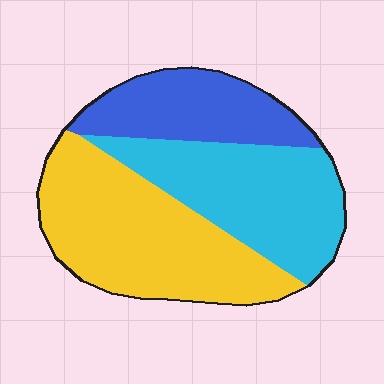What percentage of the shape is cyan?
Cyan covers about 35% of the shape.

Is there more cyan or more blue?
Cyan.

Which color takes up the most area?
Yellow, at roughly 45%.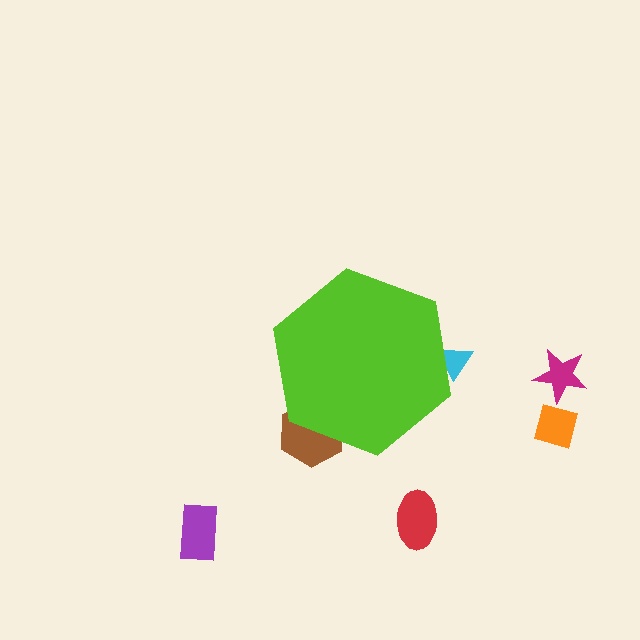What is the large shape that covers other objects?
A lime hexagon.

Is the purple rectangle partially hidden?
No, the purple rectangle is fully visible.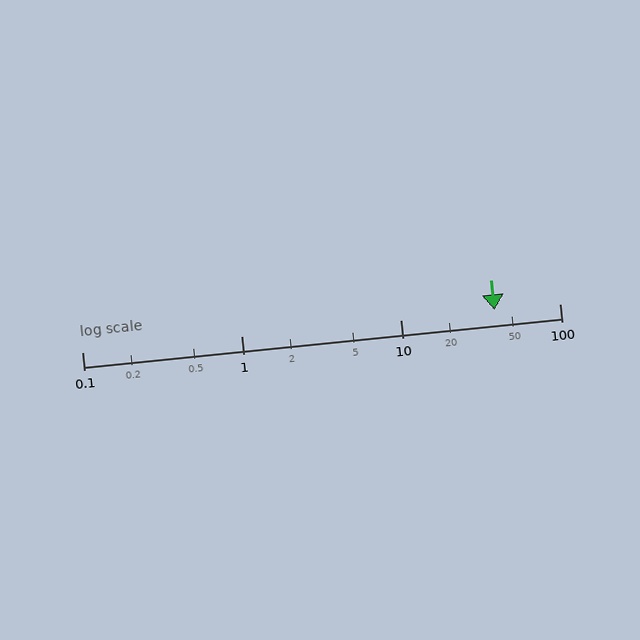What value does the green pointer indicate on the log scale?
The pointer indicates approximately 39.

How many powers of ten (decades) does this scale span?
The scale spans 3 decades, from 0.1 to 100.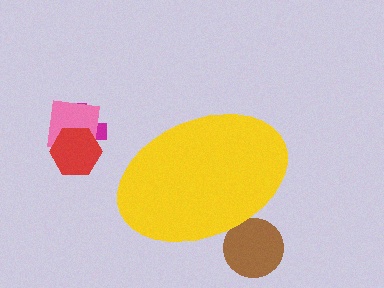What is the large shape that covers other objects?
A yellow ellipse.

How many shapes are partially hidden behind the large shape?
1 shape is partially hidden.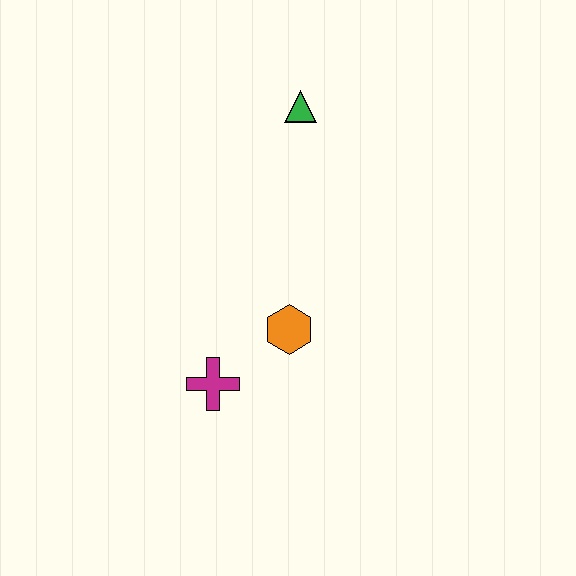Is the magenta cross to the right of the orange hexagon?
No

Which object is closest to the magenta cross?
The orange hexagon is closest to the magenta cross.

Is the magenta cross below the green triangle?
Yes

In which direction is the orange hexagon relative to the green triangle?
The orange hexagon is below the green triangle.